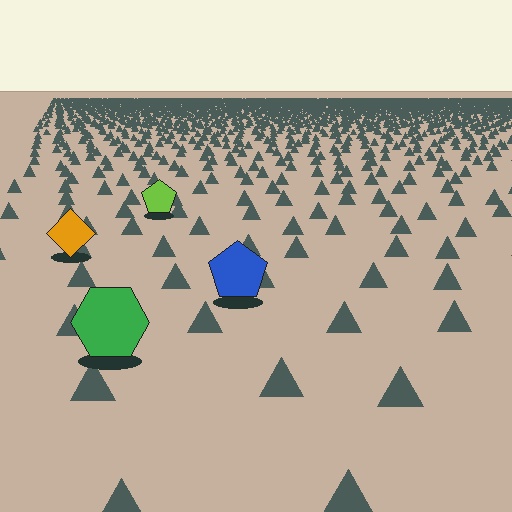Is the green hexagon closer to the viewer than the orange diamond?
Yes. The green hexagon is closer — you can tell from the texture gradient: the ground texture is coarser near it.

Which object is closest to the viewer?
The green hexagon is closest. The texture marks near it are larger and more spread out.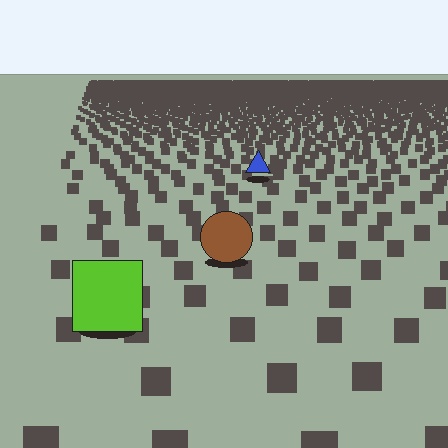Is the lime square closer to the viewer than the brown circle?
Yes. The lime square is closer — you can tell from the texture gradient: the ground texture is coarser near it.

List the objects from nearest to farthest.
From nearest to farthest: the lime square, the brown circle, the blue triangle.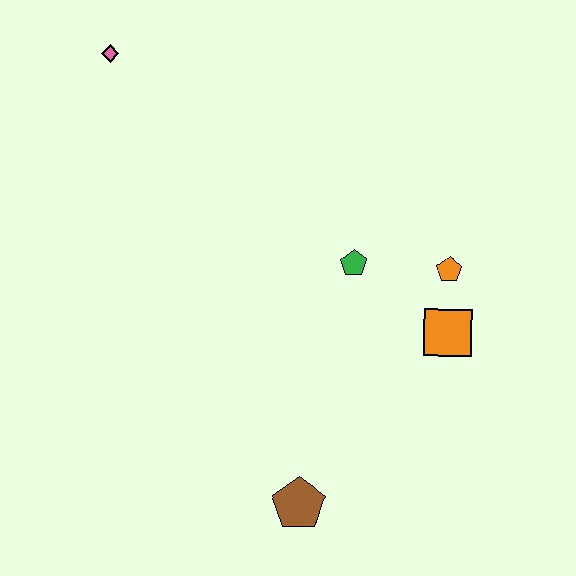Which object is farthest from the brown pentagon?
The pink diamond is farthest from the brown pentagon.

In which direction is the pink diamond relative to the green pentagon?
The pink diamond is to the left of the green pentagon.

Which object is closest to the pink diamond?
The green pentagon is closest to the pink diamond.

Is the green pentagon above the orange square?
Yes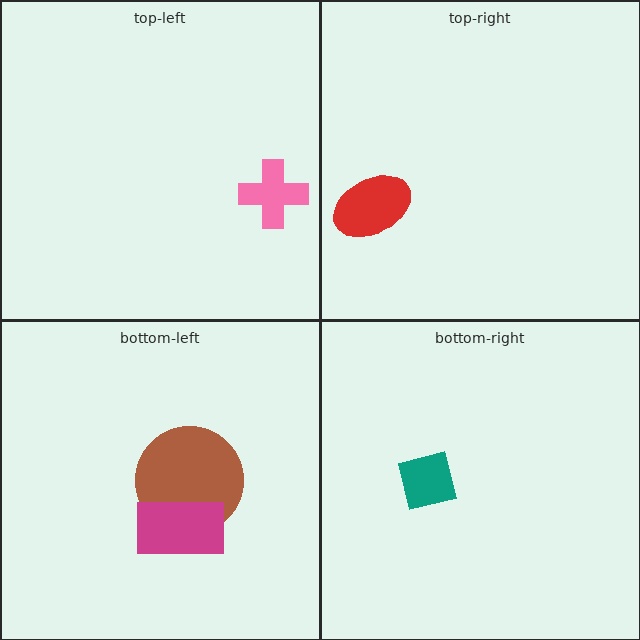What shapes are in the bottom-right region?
The teal square.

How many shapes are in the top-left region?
1.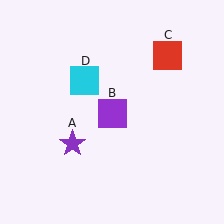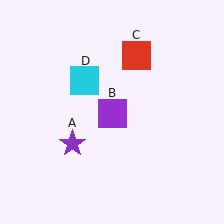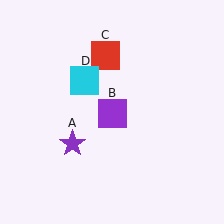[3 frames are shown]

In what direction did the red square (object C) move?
The red square (object C) moved left.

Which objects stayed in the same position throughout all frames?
Purple star (object A) and purple square (object B) and cyan square (object D) remained stationary.